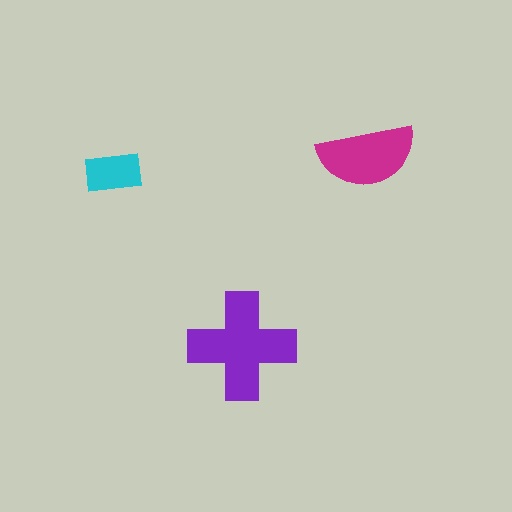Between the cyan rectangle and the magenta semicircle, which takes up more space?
The magenta semicircle.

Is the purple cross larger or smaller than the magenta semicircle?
Larger.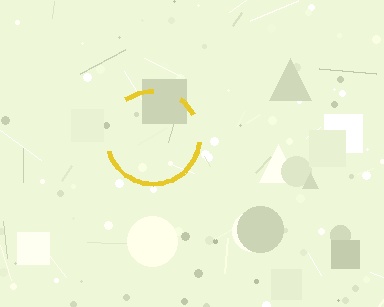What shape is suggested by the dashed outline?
The dashed outline suggests a circle.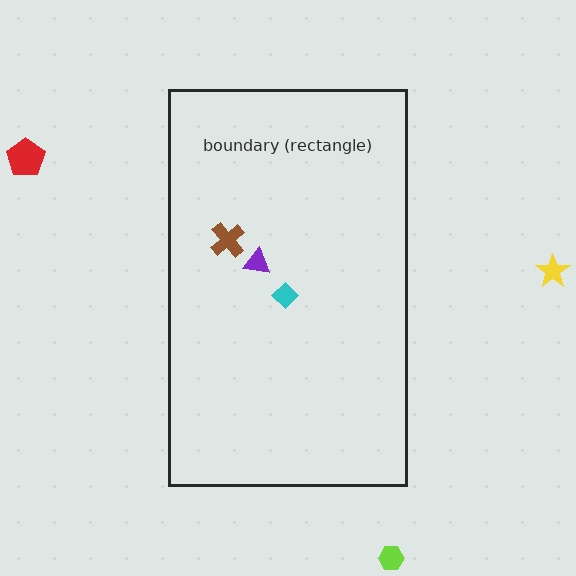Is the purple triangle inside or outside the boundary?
Inside.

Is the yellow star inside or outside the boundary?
Outside.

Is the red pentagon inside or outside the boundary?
Outside.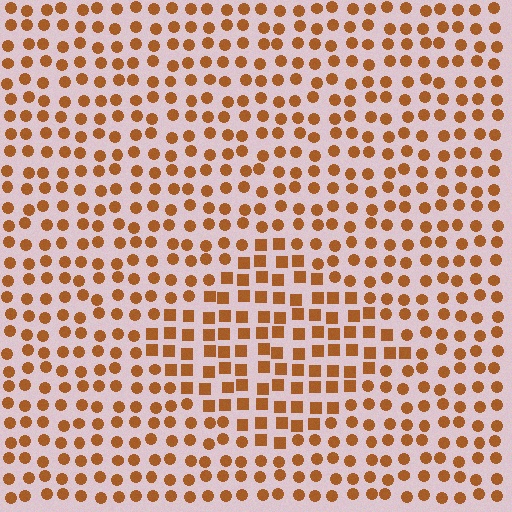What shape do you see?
I see a diamond.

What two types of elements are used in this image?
The image uses squares inside the diamond region and circles outside it.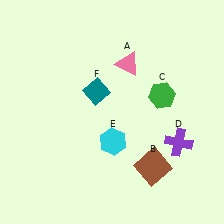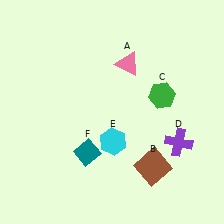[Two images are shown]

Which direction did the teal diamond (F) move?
The teal diamond (F) moved down.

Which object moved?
The teal diamond (F) moved down.